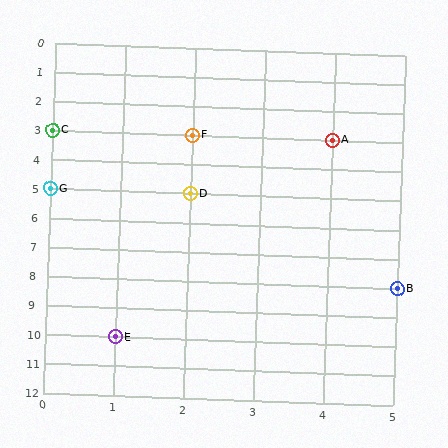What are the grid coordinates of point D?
Point D is at grid coordinates (2, 5).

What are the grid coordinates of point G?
Point G is at grid coordinates (0, 5).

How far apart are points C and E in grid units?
Points C and E are 1 column and 7 rows apart (about 7.1 grid units diagonally).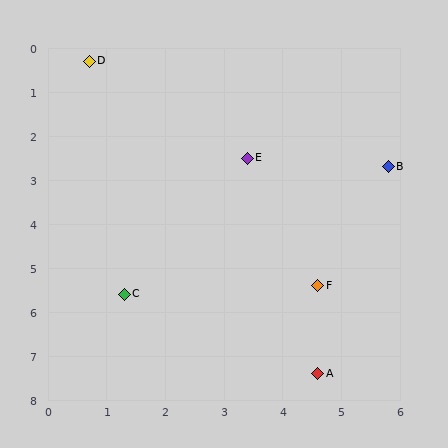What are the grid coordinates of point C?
Point C is at approximately (1.3, 5.6).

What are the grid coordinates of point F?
Point F is at approximately (4.6, 5.4).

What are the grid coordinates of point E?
Point E is at approximately (3.4, 2.5).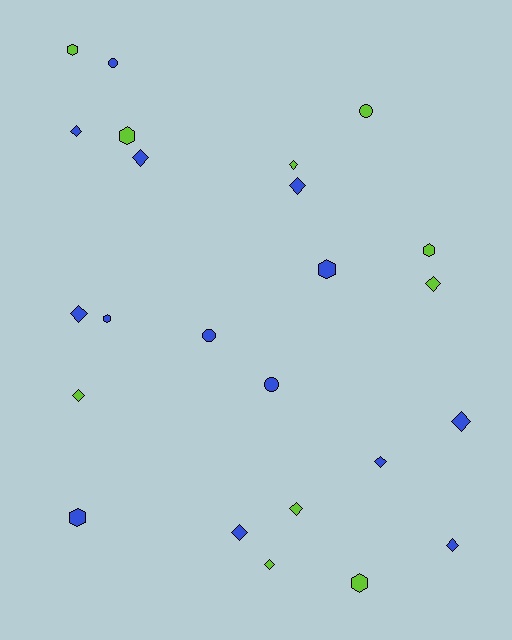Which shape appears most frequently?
Diamond, with 13 objects.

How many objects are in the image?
There are 24 objects.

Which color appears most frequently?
Blue, with 14 objects.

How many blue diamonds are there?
There are 8 blue diamonds.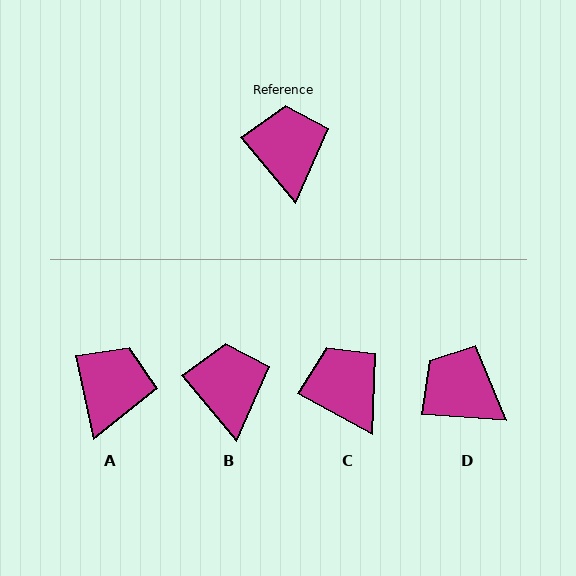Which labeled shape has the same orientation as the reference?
B.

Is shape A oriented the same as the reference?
No, it is off by about 27 degrees.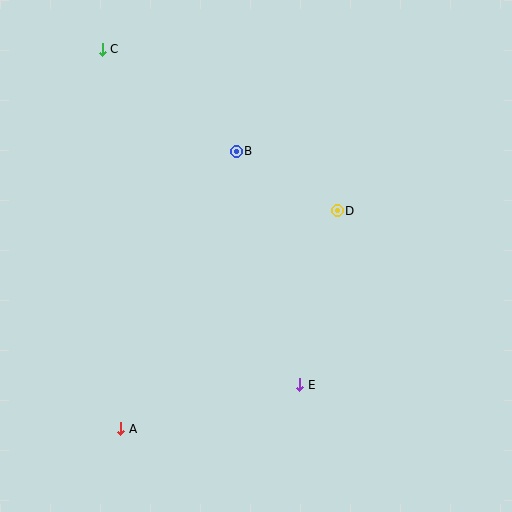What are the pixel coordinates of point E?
Point E is at (300, 385).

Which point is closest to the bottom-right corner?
Point E is closest to the bottom-right corner.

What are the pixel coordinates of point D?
Point D is at (337, 211).